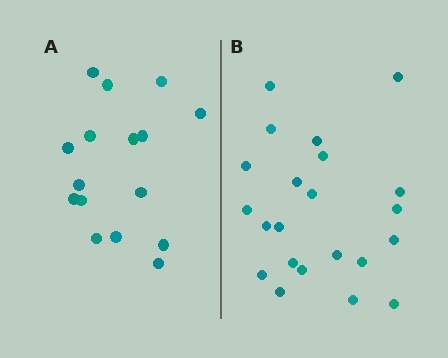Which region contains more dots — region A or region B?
Region B (the right region) has more dots.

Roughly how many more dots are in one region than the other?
Region B has about 6 more dots than region A.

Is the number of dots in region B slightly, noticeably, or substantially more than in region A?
Region B has noticeably more, but not dramatically so. The ratio is roughly 1.4 to 1.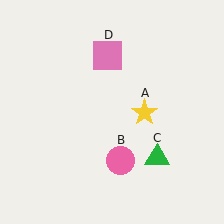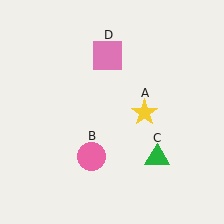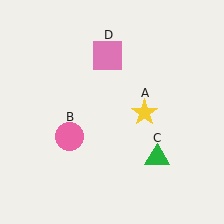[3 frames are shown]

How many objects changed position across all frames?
1 object changed position: pink circle (object B).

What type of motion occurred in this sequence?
The pink circle (object B) rotated clockwise around the center of the scene.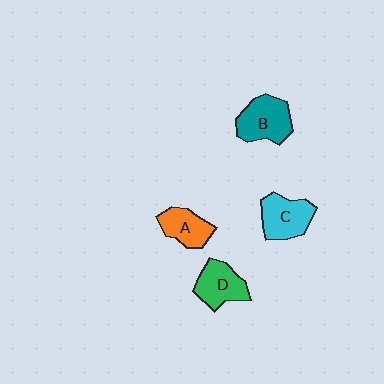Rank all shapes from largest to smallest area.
From largest to smallest: B (teal), C (cyan), D (green), A (orange).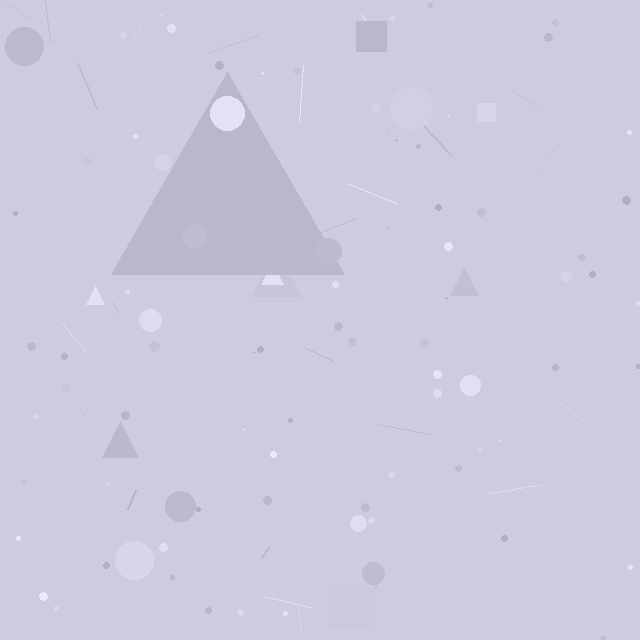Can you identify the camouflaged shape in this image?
The camouflaged shape is a triangle.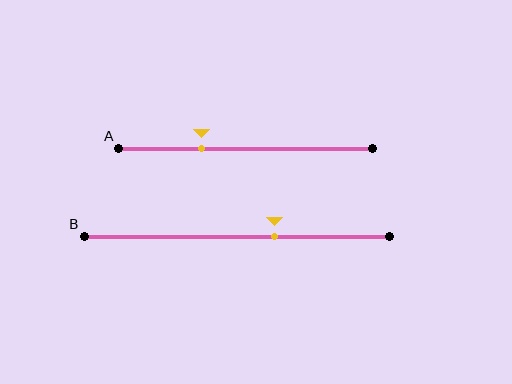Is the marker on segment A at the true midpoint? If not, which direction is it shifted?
No, the marker on segment A is shifted to the left by about 17% of the segment length.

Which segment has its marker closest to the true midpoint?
Segment B has its marker closest to the true midpoint.